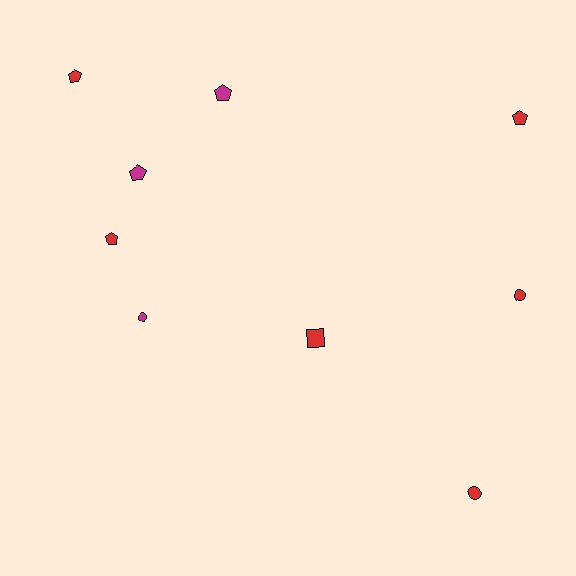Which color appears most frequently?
Red, with 6 objects.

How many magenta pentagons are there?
There are 2 magenta pentagons.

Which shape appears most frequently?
Pentagon, with 5 objects.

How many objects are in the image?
There are 9 objects.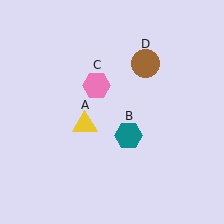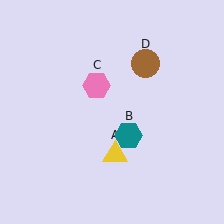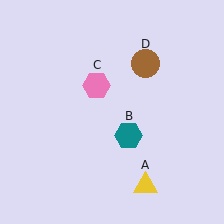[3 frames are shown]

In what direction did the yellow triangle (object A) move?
The yellow triangle (object A) moved down and to the right.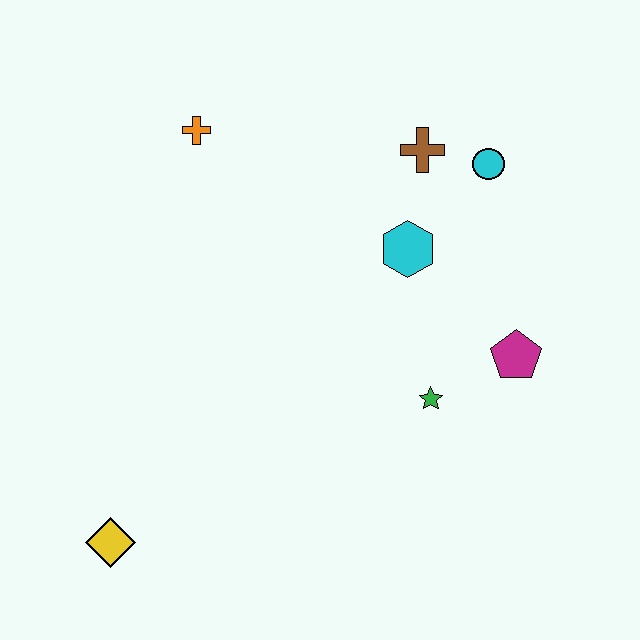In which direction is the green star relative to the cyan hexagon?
The green star is below the cyan hexagon.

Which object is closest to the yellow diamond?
The green star is closest to the yellow diamond.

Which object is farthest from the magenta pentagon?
The yellow diamond is farthest from the magenta pentagon.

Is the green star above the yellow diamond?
Yes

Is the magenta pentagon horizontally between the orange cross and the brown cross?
No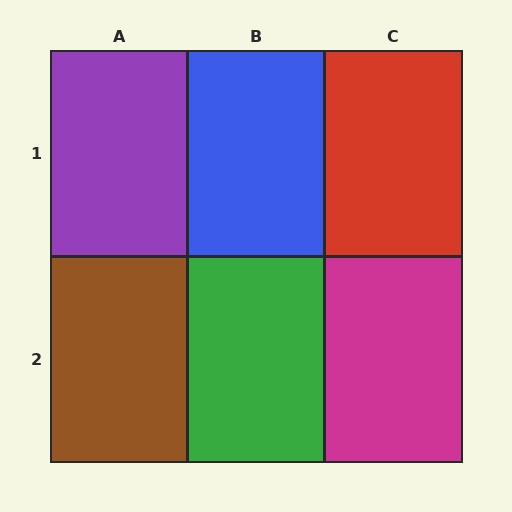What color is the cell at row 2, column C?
Magenta.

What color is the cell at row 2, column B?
Green.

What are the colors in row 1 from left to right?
Purple, blue, red.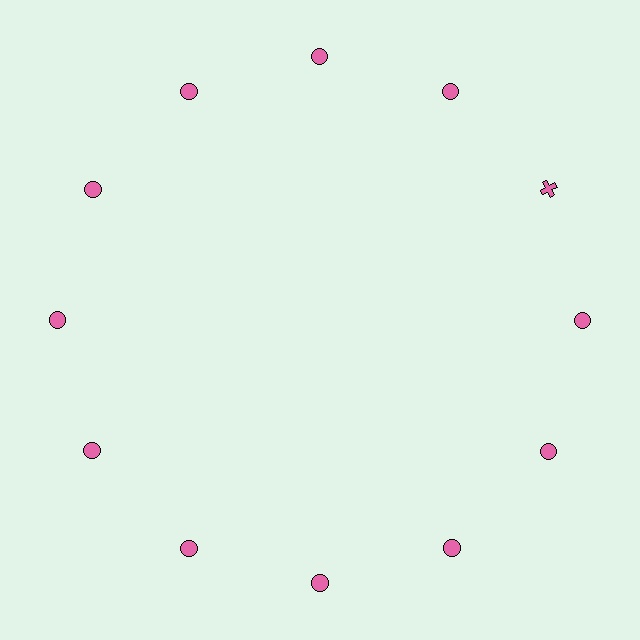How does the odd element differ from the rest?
It has a different shape: cross instead of circle.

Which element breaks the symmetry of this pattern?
The pink cross at roughly the 2 o'clock position breaks the symmetry. All other shapes are pink circles.